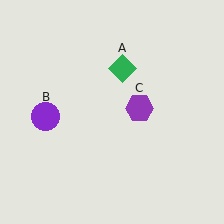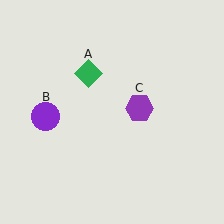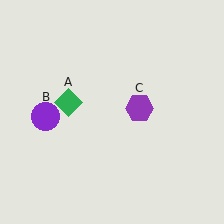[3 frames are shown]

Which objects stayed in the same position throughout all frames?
Purple circle (object B) and purple hexagon (object C) remained stationary.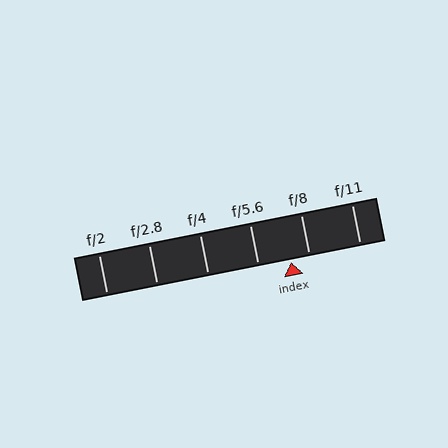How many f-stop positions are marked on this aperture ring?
There are 6 f-stop positions marked.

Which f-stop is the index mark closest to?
The index mark is closest to f/8.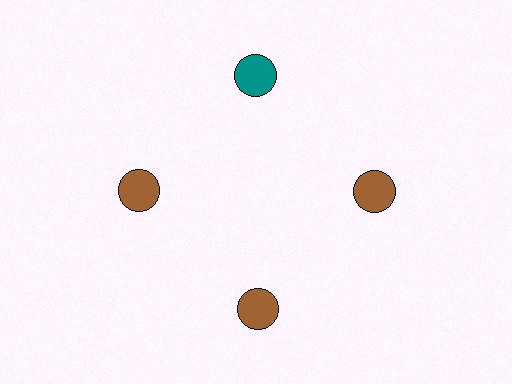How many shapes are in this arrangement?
There are 4 shapes arranged in a ring pattern.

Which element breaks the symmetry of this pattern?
The teal circle at roughly the 12 o'clock position breaks the symmetry. All other shapes are brown circles.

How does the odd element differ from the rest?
It has a different color: teal instead of brown.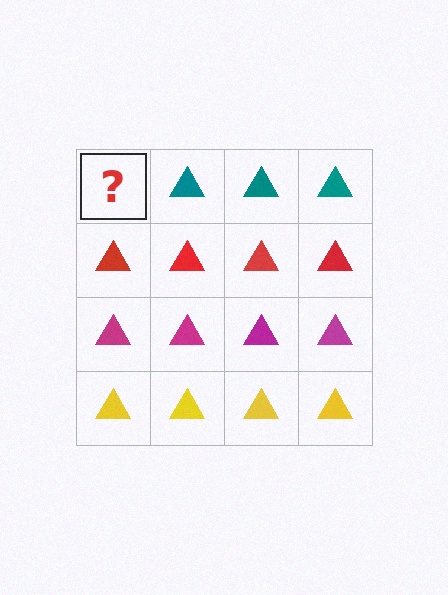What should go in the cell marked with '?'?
The missing cell should contain a teal triangle.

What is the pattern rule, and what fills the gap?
The rule is that each row has a consistent color. The gap should be filled with a teal triangle.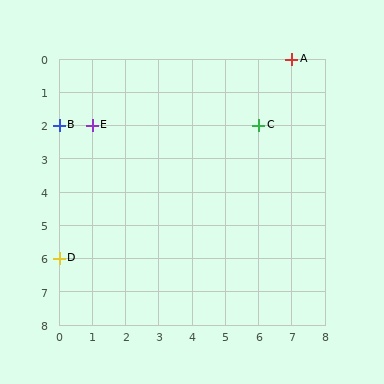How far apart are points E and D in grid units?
Points E and D are 1 column and 4 rows apart (about 4.1 grid units diagonally).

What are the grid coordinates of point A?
Point A is at grid coordinates (7, 0).